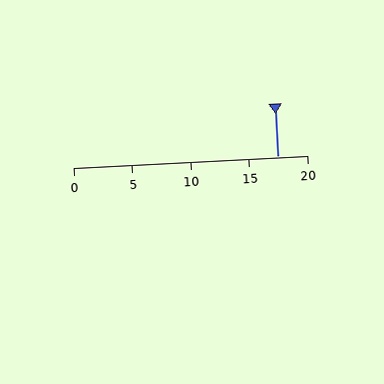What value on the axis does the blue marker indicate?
The marker indicates approximately 17.5.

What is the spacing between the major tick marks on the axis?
The major ticks are spaced 5 apart.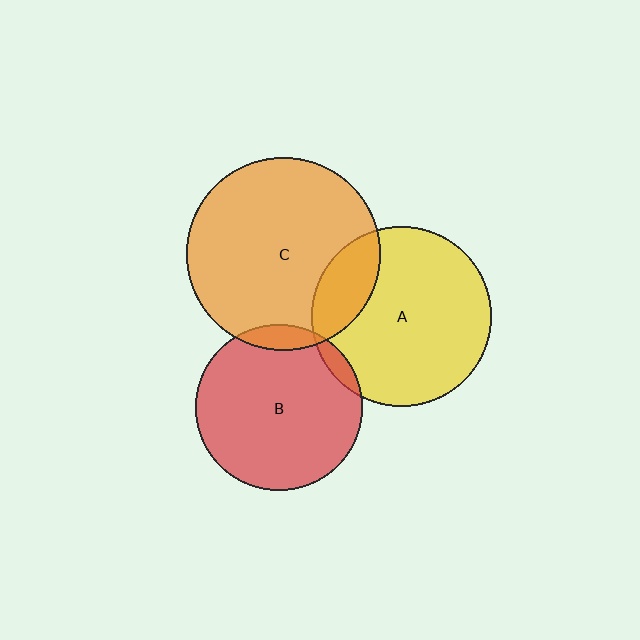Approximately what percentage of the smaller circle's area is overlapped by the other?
Approximately 20%.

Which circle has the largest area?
Circle C (orange).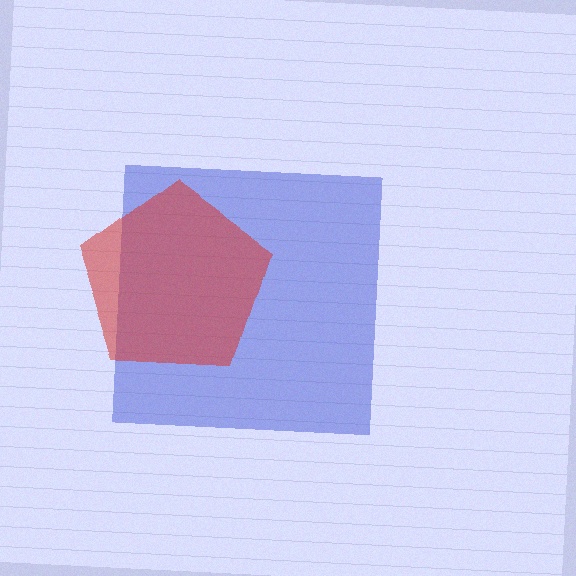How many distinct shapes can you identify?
There are 2 distinct shapes: a blue square, a red pentagon.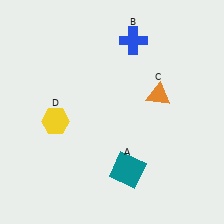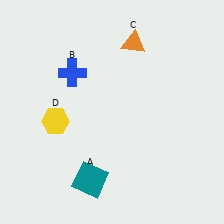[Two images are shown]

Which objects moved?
The objects that moved are: the teal square (A), the blue cross (B), the orange triangle (C).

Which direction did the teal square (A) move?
The teal square (A) moved left.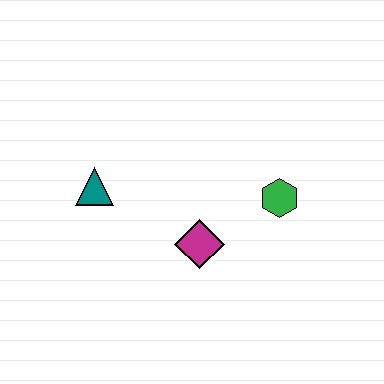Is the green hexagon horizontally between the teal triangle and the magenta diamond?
No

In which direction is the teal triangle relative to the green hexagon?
The teal triangle is to the left of the green hexagon.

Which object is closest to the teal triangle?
The magenta diamond is closest to the teal triangle.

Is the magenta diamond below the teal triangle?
Yes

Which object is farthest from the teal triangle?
The green hexagon is farthest from the teal triangle.